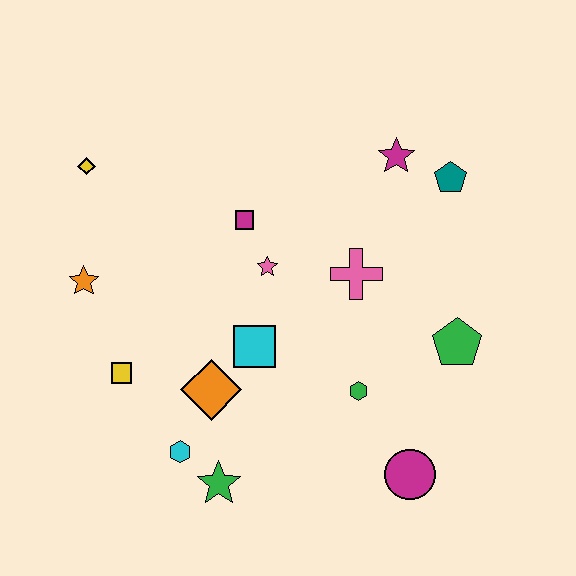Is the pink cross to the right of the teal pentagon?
No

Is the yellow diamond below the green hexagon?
No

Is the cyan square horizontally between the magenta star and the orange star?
Yes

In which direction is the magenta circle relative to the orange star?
The magenta circle is to the right of the orange star.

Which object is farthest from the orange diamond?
The teal pentagon is farthest from the orange diamond.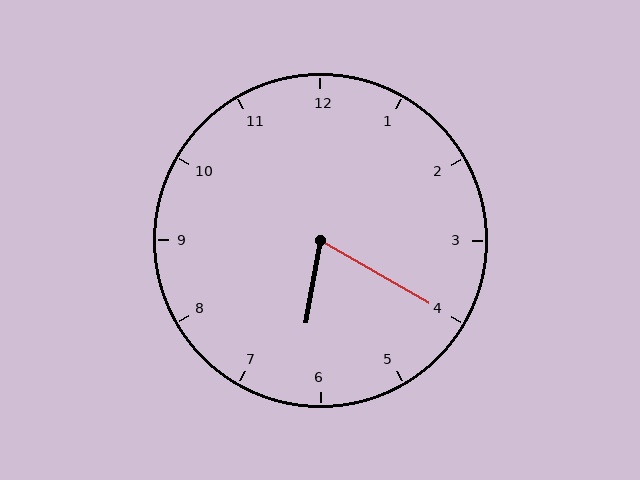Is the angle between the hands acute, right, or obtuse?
It is acute.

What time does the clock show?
6:20.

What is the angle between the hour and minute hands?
Approximately 70 degrees.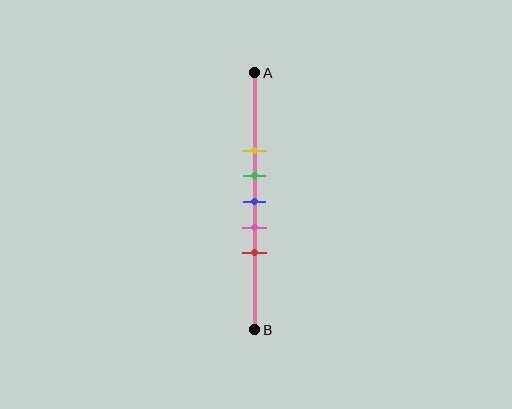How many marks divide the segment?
There are 5 marks dividing the segment.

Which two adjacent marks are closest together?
The green and blue marks are the closest adjacent pair.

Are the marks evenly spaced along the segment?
Yes, the marks are approximately evenly spaced.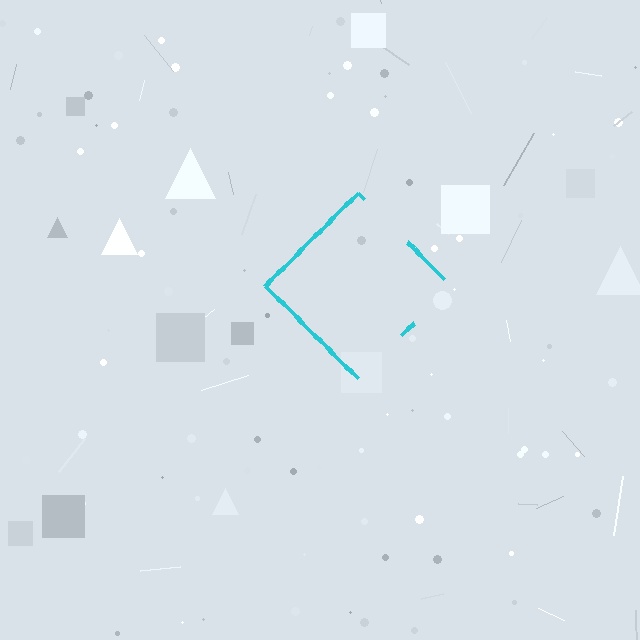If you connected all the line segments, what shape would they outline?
They would outline a diamond.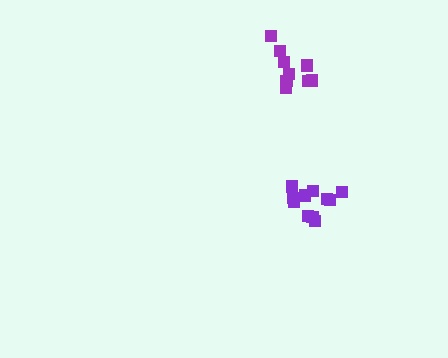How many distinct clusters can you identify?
There are 2 distinct clusters.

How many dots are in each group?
Group 1: 9 dots, Group 2: 11 dots (20 total).